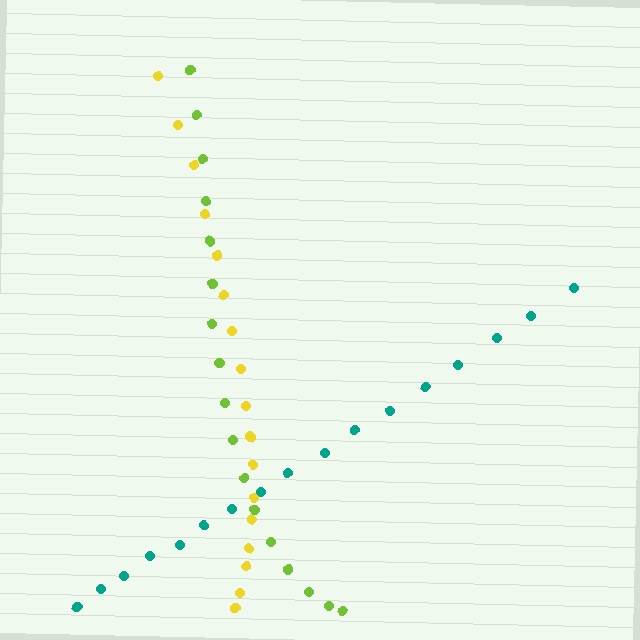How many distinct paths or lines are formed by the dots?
There are 3 distinct paths.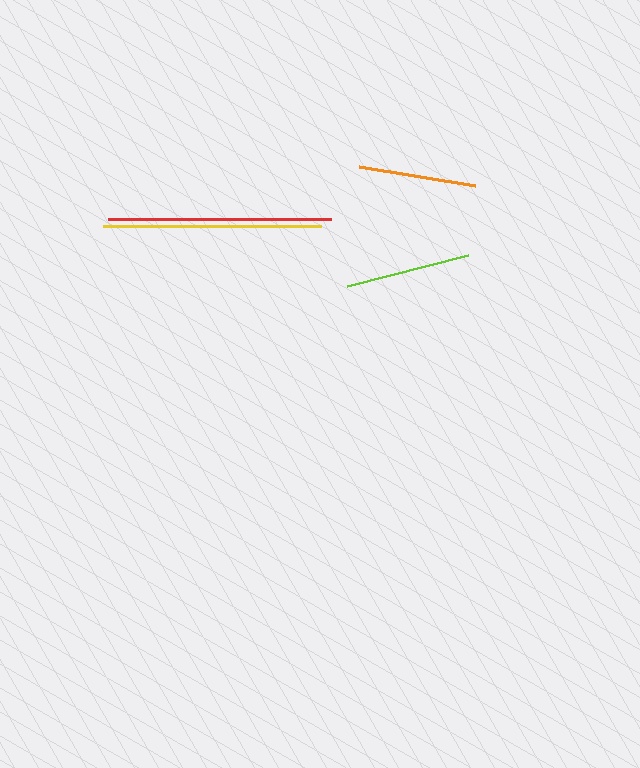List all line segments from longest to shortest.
From longest to shortest: red, yellow, lime, orange.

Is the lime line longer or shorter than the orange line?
The lime line is longer than the orange line.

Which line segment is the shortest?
The orange line is the shortest at approximately 118 pixels.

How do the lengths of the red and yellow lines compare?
The red and yellow lines are approximately the same length.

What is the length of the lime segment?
The lime segment is approximately 124 pixels long.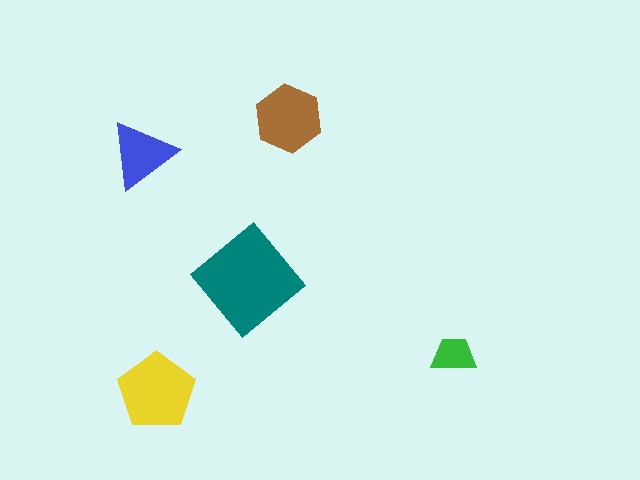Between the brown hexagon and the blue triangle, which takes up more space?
The brown hexagon.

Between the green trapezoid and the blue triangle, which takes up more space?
The blue triangle.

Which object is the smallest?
The green trapezoid.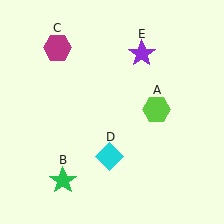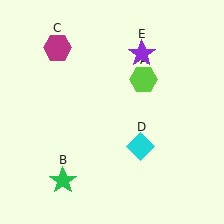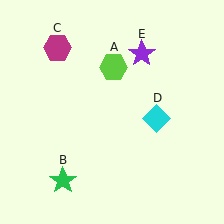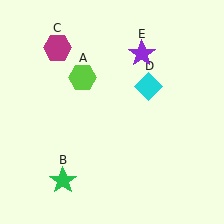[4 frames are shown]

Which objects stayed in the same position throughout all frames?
Green star (object B) and magenta hexagon (object C) and purple star (object E) remained stationary.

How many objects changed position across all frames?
2 objects changed position: lime hexagon (object A), cyan diamond (object D).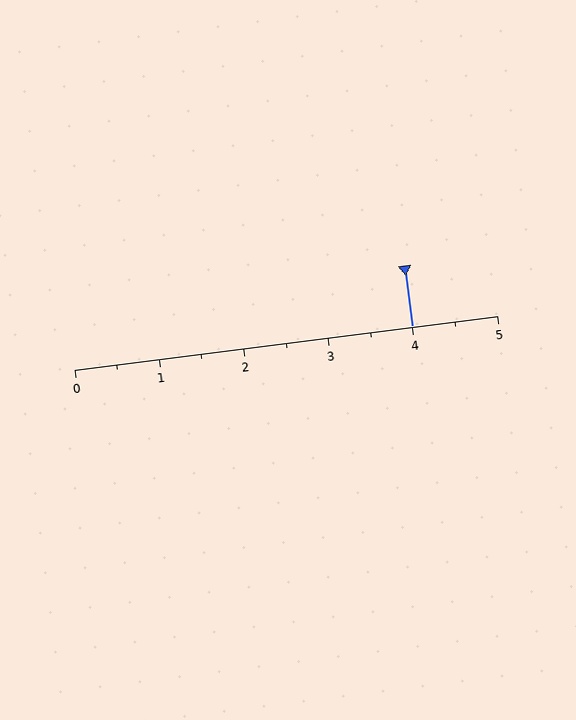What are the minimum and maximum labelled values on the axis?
The axis runs from 0 to 5.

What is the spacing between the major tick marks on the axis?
The major ticks are spaced 1 apart.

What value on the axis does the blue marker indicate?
The marker indicates approximately 4.